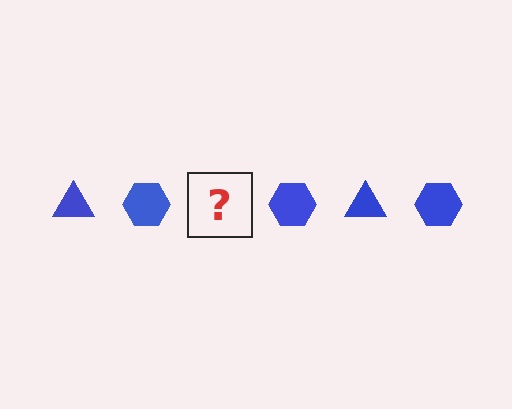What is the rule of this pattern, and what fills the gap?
The rule is that the pattern cycles through triangle, hexagon shapes in blue. The gap should be filled with a blue triangle.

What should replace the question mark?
The question mark should be replaced with a blue triangle.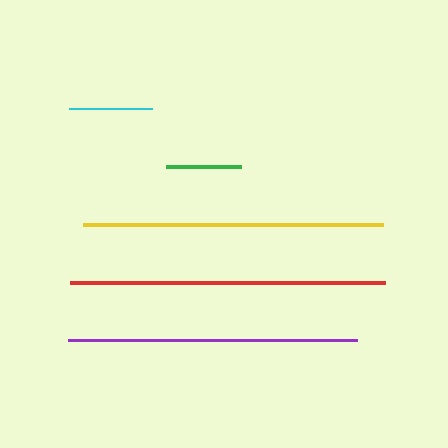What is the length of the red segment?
The red segment is approximately 316 pixels long.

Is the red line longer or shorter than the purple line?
The red line is longer than the purple line.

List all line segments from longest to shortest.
From longest to shortest: red, yellow, purple, cyan, green.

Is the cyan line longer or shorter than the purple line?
The purple line is longer than the cyan line.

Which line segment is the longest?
The red line is the longest at approximately 316 pixels.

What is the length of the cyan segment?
The cyan segment is approximately 84 pixels long.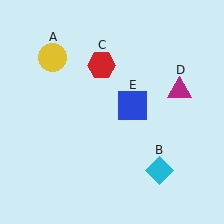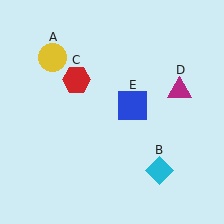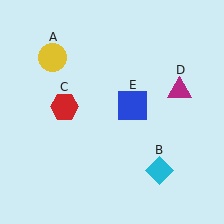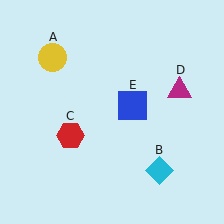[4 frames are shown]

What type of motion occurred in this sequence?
The red hexagon (object C) rotated counterclockwise around the center of the scene.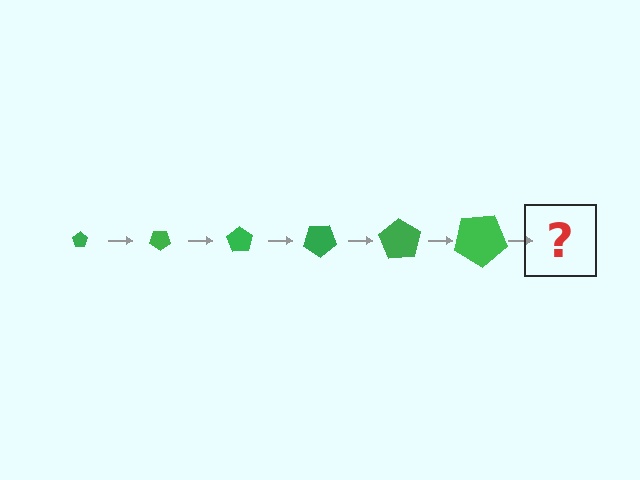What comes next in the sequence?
The next element should be a pentagon, larger than the previous one and rotated 210 degrees from the start.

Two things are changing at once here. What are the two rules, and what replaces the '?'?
The two rules are that the pentagon grows larger each step and it rotates 35 degrees each step. The '?' should be a pentagon, larger than the previous one and rotated 210 degrees from the start.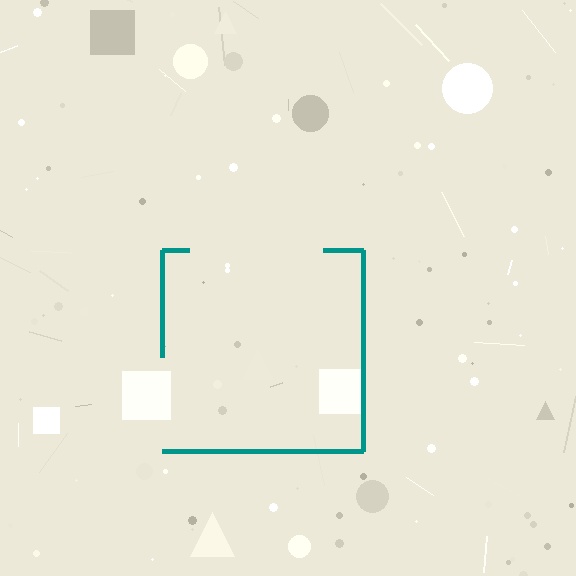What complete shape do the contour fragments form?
The contour fragments form a square.